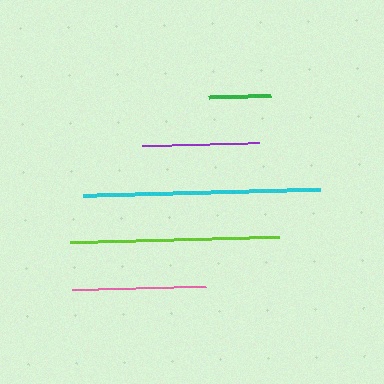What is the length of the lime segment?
The lime segment is approximately 209 pixels long.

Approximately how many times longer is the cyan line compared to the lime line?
The cyan line is approximately 1.1 times the length of the lime line.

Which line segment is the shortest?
The green line is the shortest at approximately 62 pixels.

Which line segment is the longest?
The cyan line is the longest at approximately 237 pixels.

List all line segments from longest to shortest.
From longest to shortest: cyan, lime, pink, purple, green.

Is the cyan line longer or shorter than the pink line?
The cyan line is longer than the pink line.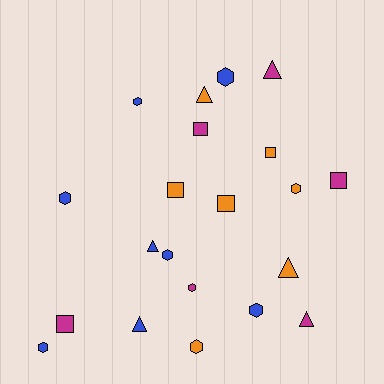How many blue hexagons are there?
There are 6 blue hexagons.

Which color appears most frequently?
Blue, with 8 objects.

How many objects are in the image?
There are 21 objects.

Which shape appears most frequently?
Hexagon, with 9 objects.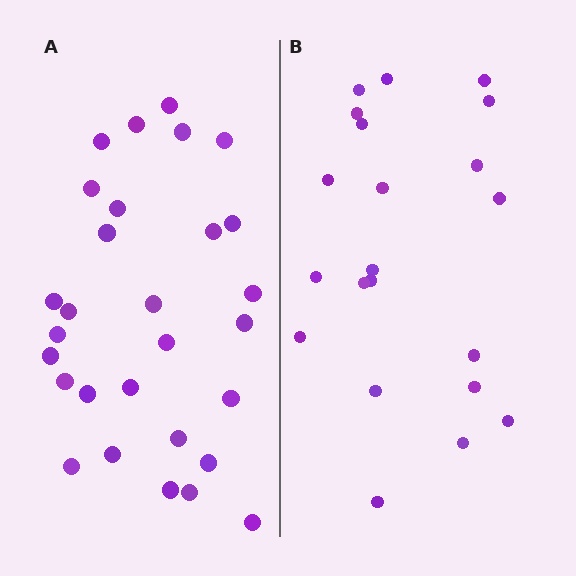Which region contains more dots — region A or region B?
Region A (the left region) has more dots.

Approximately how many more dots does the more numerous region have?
Region A has roughly 8 or so more dots than region B.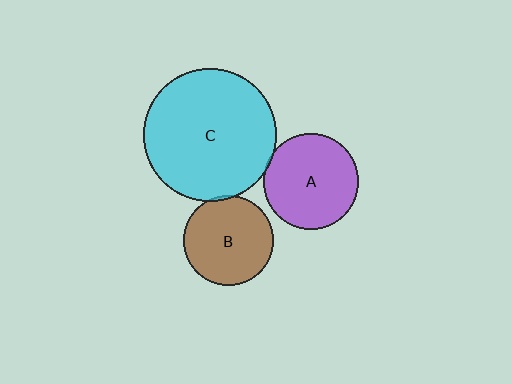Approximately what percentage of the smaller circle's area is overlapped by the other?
Approximately 5%.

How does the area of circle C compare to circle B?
Approximately 2.2 times.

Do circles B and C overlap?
Yes.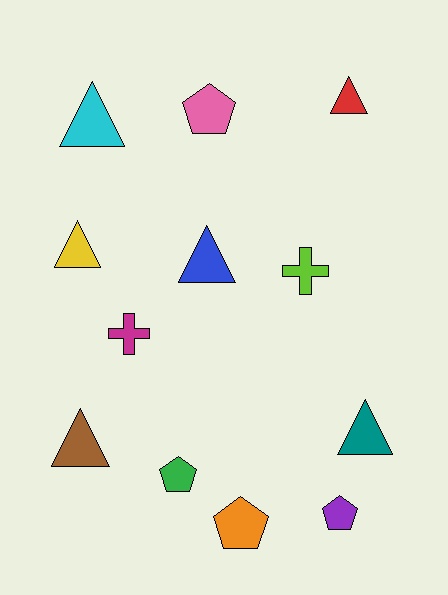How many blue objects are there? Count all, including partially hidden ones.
There is 1 blue object.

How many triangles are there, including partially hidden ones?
There are 6 triangles.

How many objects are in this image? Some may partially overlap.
There are 12 objects.